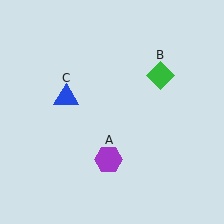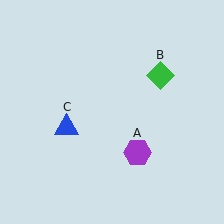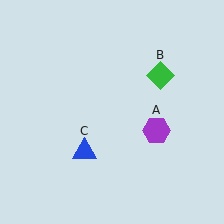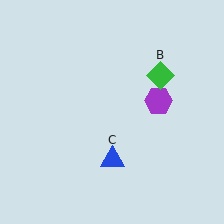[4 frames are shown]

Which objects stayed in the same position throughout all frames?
Green diamond (object B) remained stationary.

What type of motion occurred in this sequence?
The purple hexagon (object A), blue triangle (object C) rotated counterclockwise around the center of the scene.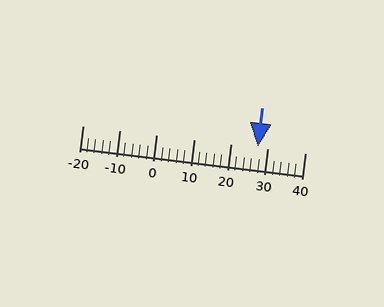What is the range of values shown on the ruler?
The ruler shows values from -20 to 40.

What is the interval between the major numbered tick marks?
The major tick marks are spaced 10 units apart.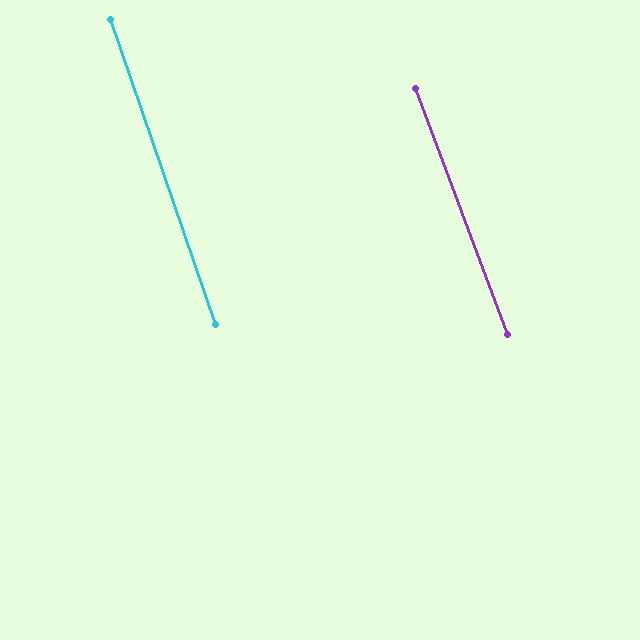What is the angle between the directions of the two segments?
Approximately 2 degrees.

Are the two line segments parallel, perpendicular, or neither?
Parallel — their directions differ by only 1.5°.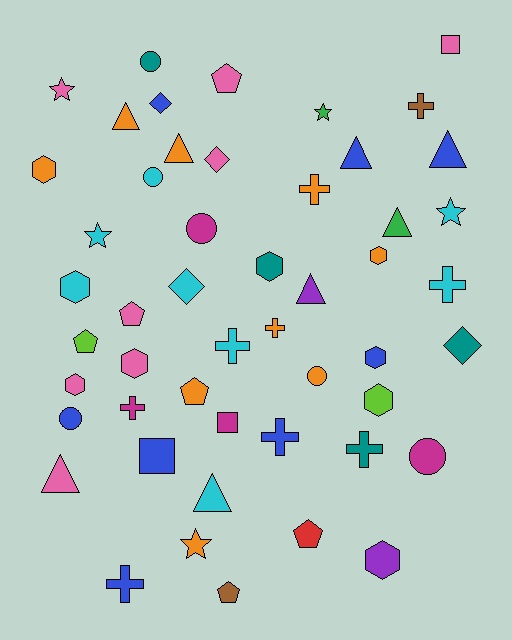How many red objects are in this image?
There is 1 red object.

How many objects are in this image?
There are 50 objects.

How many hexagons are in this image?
There are 9 hexagons.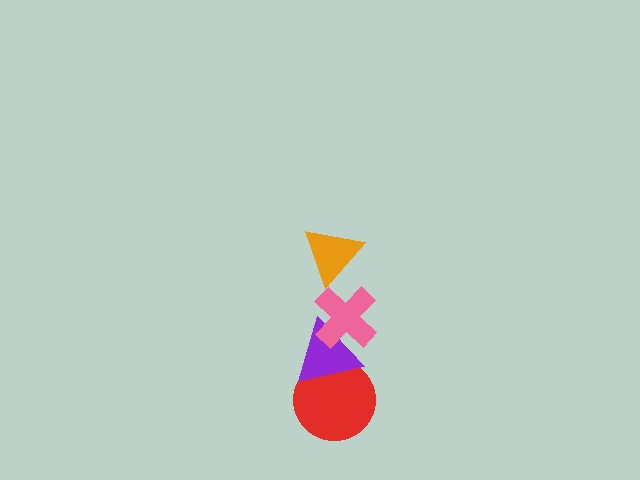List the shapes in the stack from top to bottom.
From top to bottom: the orange triangle, the pink cross, the purple triangle, the red circle.